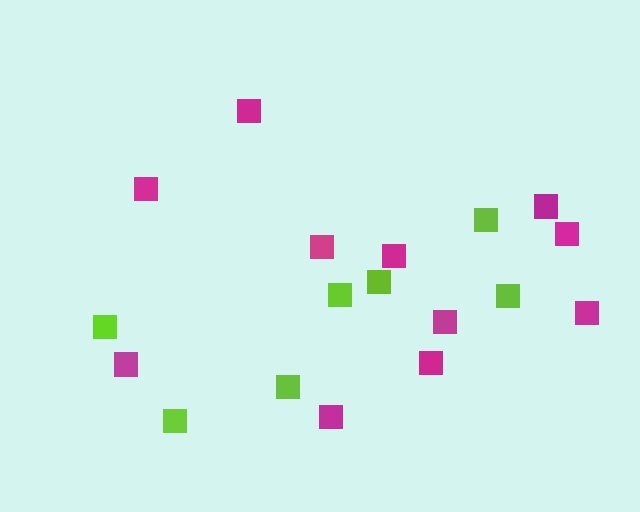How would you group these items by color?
There are 2 groups: one group of magenta squares (11) and one group of lime squares (7).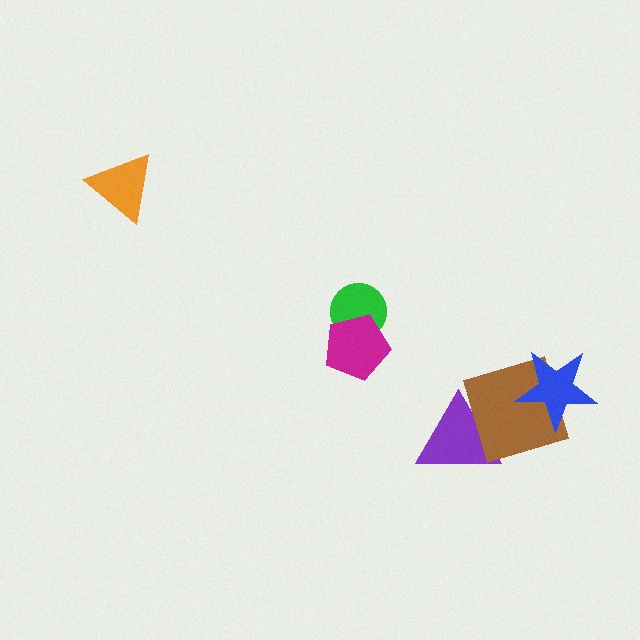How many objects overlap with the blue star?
1 object overlaps with the blue star.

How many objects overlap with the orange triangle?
0 objects overlap with the orange triangle.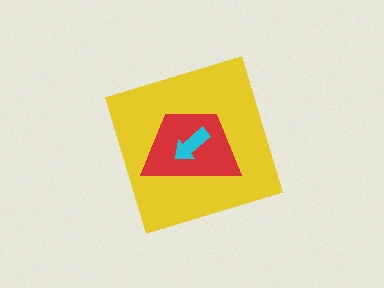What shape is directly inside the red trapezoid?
The cyan arrow.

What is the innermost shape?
The cyan arrow.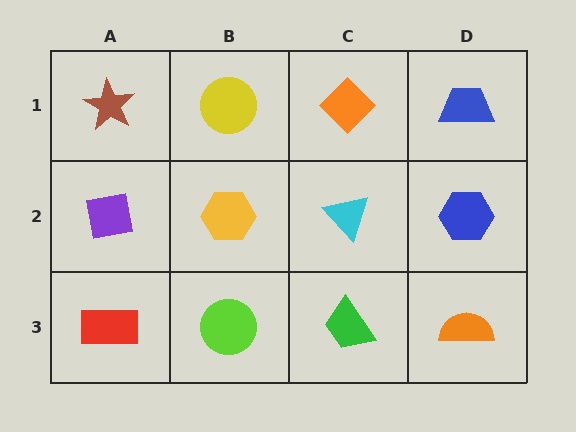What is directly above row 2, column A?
A brown star.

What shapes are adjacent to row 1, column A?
A purple square (row 2, column A), a yellow circle (row 1, column B).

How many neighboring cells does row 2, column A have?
3.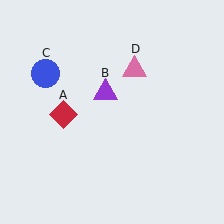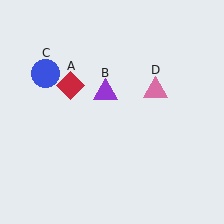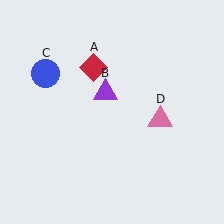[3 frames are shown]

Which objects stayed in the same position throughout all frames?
Purple triangle (object B) and blue circle (object C) remained stationary.